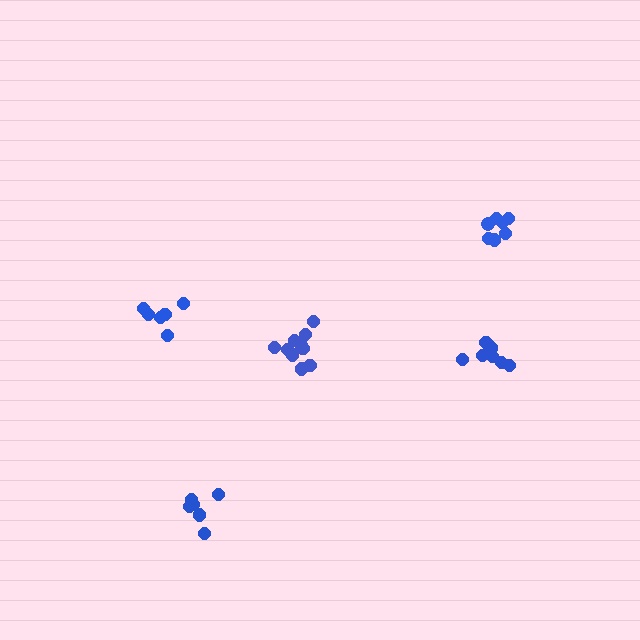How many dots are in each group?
Group 1: 6 dots, Group 2: 10 dots, Group 3: 7 dots, Group 4: 6 dots, Group 5: 7 dots (36 total).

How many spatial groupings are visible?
There are 5 spatial groupings.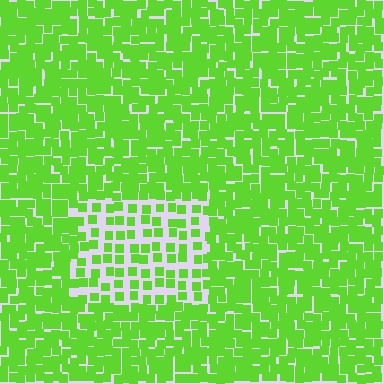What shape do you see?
I see a rectangle.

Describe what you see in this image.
The image contains small lime elements arranged at two different densities. A rectangle-shaped region is visible where the elements are less densely packed than the surrounding area.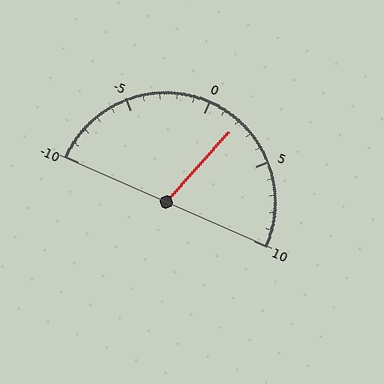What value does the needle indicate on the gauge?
The needle indicates approximately 2.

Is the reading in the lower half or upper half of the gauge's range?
The reading is in the upper half of the range (-10 to 10).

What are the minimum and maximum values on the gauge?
The gauge ranges from -10 to 10.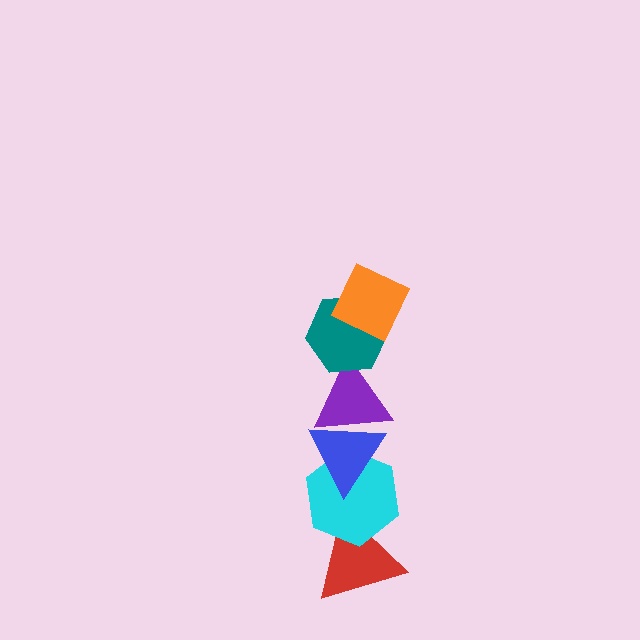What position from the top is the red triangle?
The red triangle is 6th from the top.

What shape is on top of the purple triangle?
The teal hexagon is on top of the purple triangle.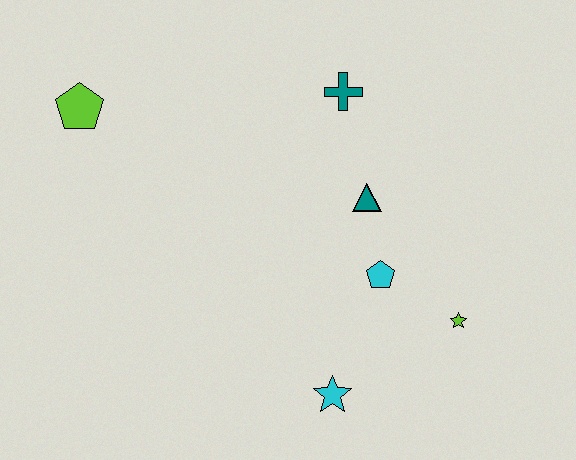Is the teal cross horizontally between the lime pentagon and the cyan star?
No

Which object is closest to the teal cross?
The teal triangle is closest to the teal cross.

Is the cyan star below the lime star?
Yes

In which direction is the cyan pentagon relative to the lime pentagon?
The cyan pentagon is to the right of the lime pentagon.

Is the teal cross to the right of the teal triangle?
No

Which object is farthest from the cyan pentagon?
The lime pentagon is farthest from the cyan pentagon.